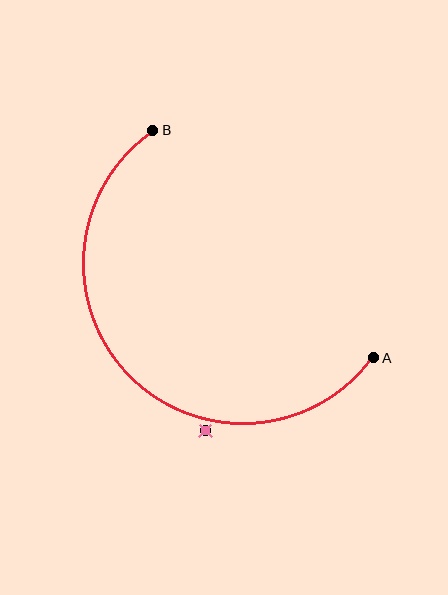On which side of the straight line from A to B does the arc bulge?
The arc bulges below and to the left of the straight line connecting A and B.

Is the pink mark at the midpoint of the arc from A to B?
No — the pink mark does not lie on the arc at all. It sits slightly outside the curve.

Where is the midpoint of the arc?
The arc midpoint is the point on the curve farthest from the straight line joining A and B. It sits below and to the left of that line.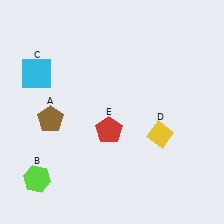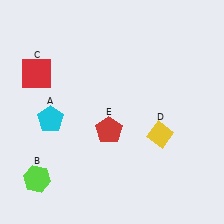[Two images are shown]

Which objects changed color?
A changed from brown to cyan. C changed from cyan to red.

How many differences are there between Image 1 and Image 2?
There are 2 differences between the two images.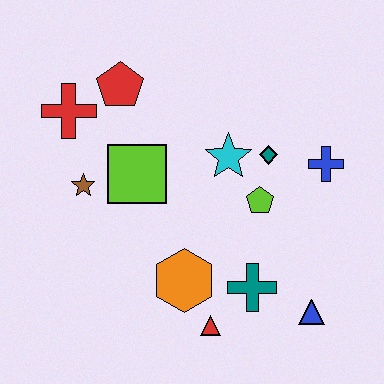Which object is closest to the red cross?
The red pentagon is closest to the red cross.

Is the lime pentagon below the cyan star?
Yes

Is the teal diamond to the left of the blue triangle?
Yes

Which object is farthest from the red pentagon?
The blue triangle is farthest from the red pentagon.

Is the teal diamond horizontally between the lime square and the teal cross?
No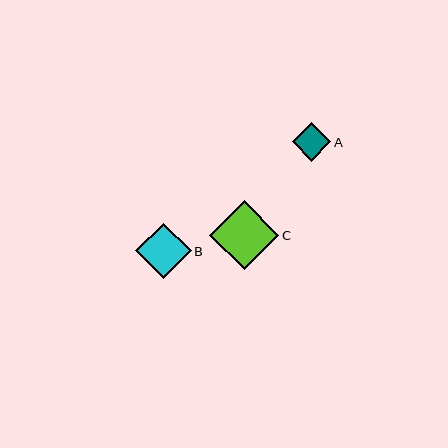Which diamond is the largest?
Diamond C is the largest with a size of approximately 69 pixels.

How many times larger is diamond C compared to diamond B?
Diamond C is approximately 1.3 times the size of diamond B.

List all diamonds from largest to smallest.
From largest to smallest: C, B, A.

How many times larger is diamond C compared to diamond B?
Diamond C is approximately 1.3 times the size of diamond B.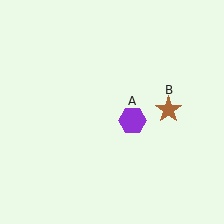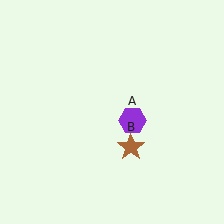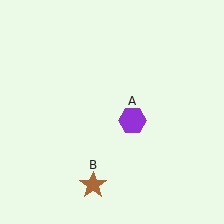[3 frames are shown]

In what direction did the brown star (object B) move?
The brown star (object B) moved down and to the left.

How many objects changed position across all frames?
1 object changed position: brown star (object B).